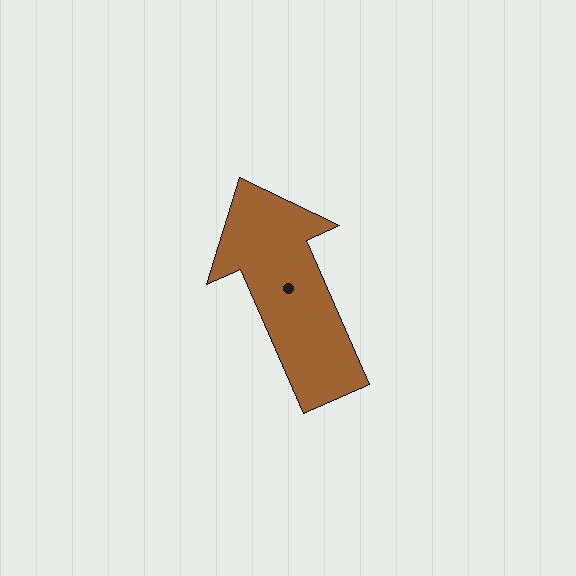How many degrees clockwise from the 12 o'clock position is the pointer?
Approximately 336 degrees.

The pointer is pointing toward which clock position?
Roughly 11 o'clock.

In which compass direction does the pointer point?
Northwest.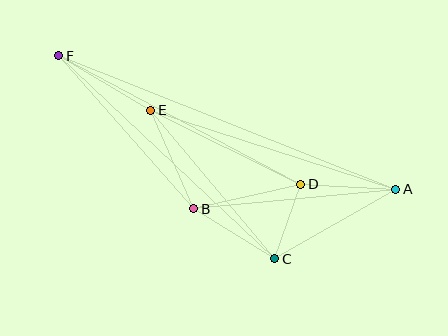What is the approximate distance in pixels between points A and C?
The distance between A and C is approximately 139 pixels.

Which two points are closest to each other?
Points C and D are closest to each other.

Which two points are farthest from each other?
Points A and F are farthest from each other.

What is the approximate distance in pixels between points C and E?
The distance between C and E is approximately 194 pixels.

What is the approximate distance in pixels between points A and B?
The distance between A and B is approximately 203 pixels.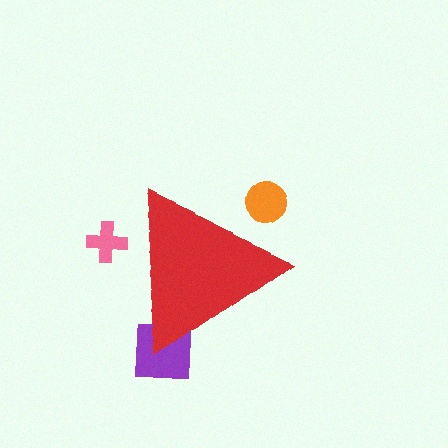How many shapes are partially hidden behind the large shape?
3 shapes are partially hidden.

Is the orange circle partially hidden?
Yes, the orange circle is partially hidden behind the red triangle.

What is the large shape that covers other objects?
A red triangle.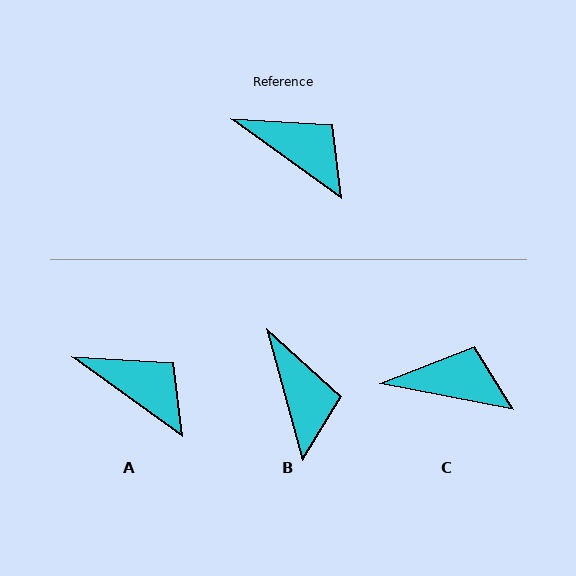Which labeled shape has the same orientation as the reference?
A.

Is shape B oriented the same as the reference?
No, it is off by about 39 degrees.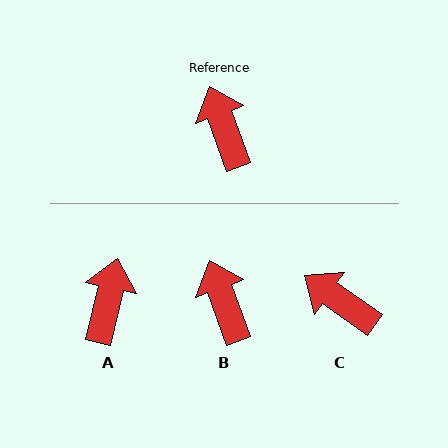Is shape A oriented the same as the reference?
No, it is off by about 33 degrees.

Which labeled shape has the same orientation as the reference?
B.